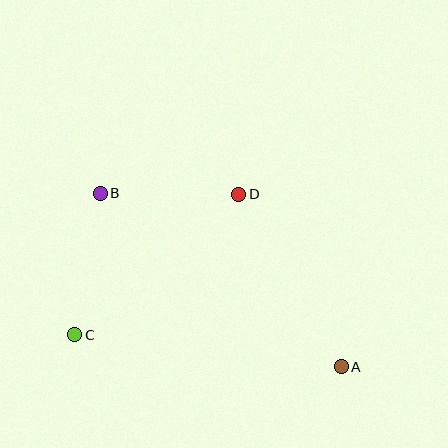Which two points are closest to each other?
Points B and D are closest to each other.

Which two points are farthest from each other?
Points A and B are farthest from each other.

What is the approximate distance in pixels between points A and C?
The distance between A and C is approximately 268 pixels.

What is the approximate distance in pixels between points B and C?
The distance between B and C is approximately 143 pixels.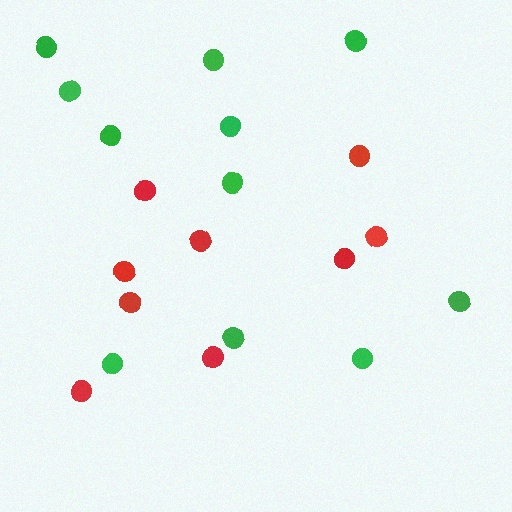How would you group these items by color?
There are 2 groups: one group of red circles (9) and one group of green circles (11).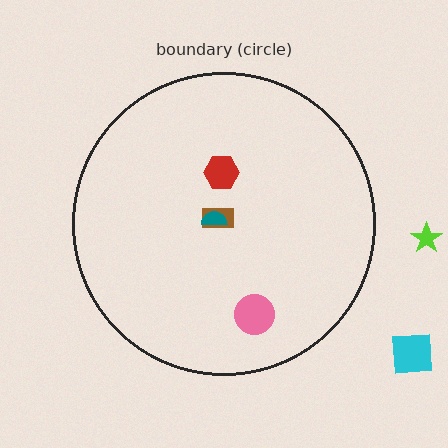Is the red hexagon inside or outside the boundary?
Inside.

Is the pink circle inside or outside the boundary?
Inside.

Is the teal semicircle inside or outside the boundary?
Inside.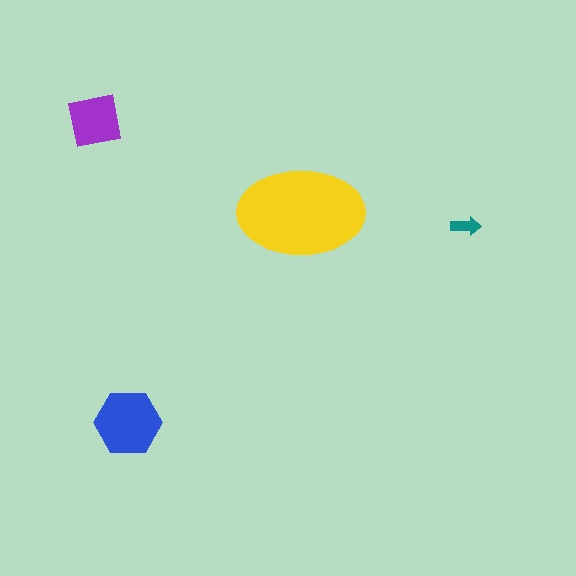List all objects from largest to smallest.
The yellow ellipse, the blue hexagon, the purple square, the teal arrow.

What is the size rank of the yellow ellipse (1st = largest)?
1st.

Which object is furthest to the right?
The teal arrow is rightmost.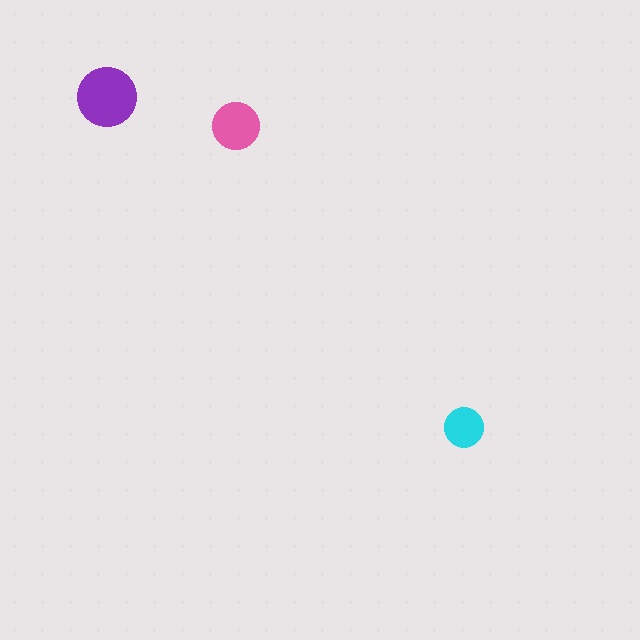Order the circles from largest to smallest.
the purple one, the pink one, the cyan one.